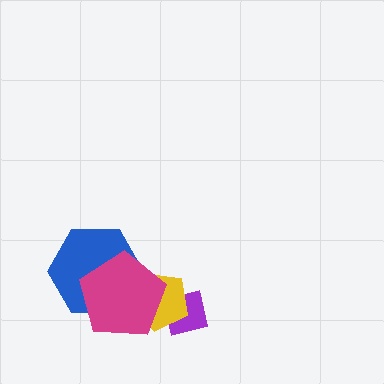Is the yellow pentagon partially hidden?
Yes, it is partially covered by another shape.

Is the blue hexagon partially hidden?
Yes, it is partially covered by another shape.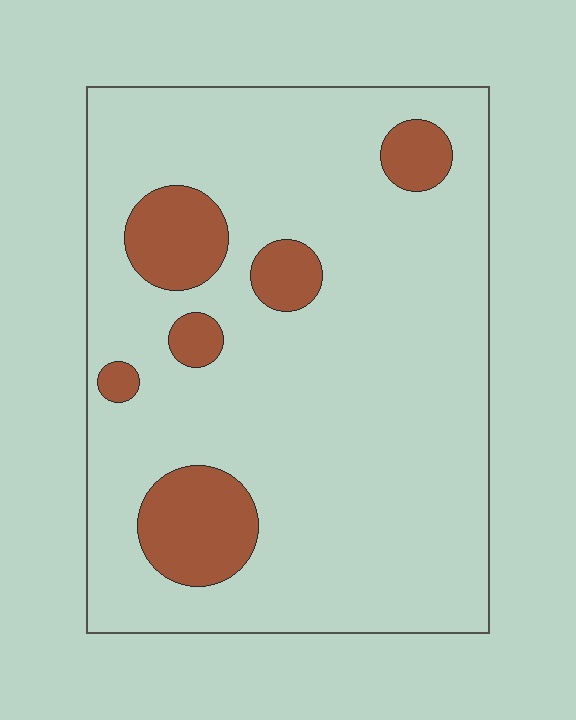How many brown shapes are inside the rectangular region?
6.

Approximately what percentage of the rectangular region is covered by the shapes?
Approximately 15%.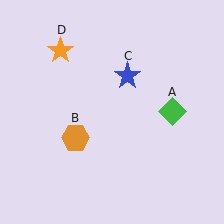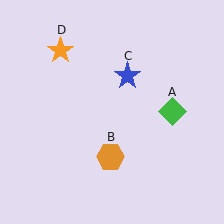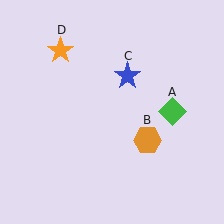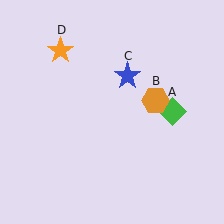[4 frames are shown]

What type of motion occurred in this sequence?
The orange hexagon (object B) rotated counterclockwise around the center of the scene.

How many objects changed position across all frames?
1 object changed position: orange hexagon (object B).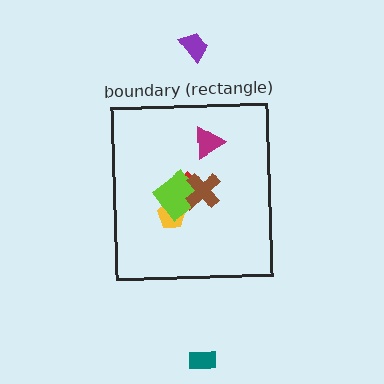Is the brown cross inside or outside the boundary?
Inside.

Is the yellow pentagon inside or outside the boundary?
Inside.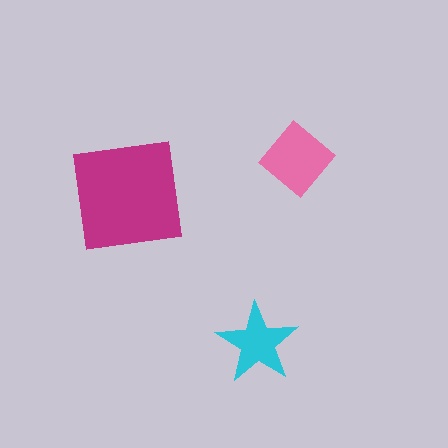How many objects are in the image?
There are 3 objects in the image.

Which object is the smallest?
The cyan star.